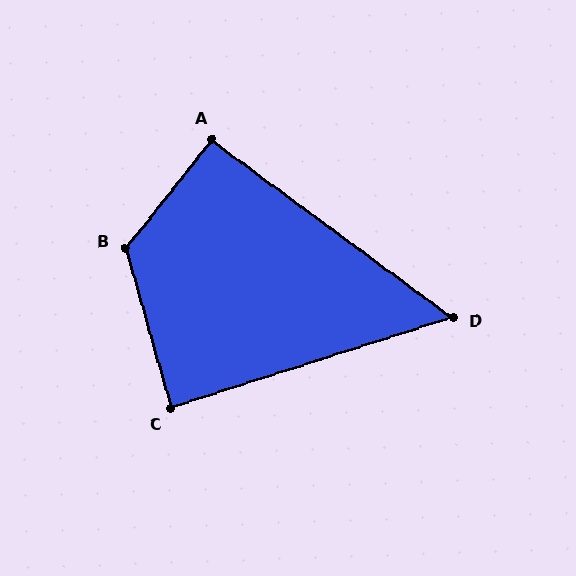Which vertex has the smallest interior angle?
D, at approximately 54 degrees.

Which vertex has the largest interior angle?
B, at approximately 126 degrees.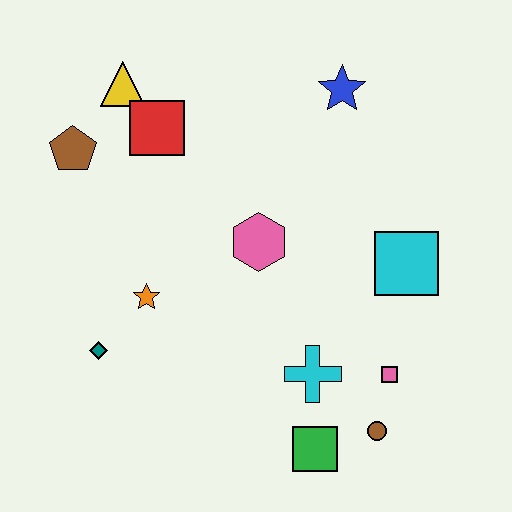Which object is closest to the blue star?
The pink hexagon is closest to the blue star.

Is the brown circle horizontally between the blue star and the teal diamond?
No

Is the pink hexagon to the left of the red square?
No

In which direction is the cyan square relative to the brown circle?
The cyan square is above the brown circle.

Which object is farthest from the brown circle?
The yellow triangle is farthest from the brown circle.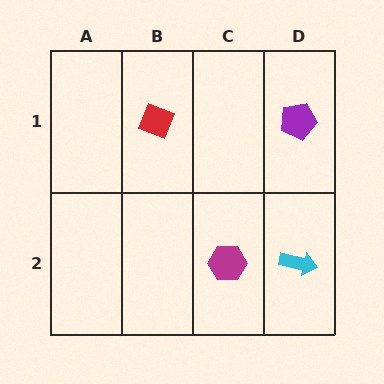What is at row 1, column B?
A red diamond.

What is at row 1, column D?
A purple pentagon.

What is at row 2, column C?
A magenta hexagon.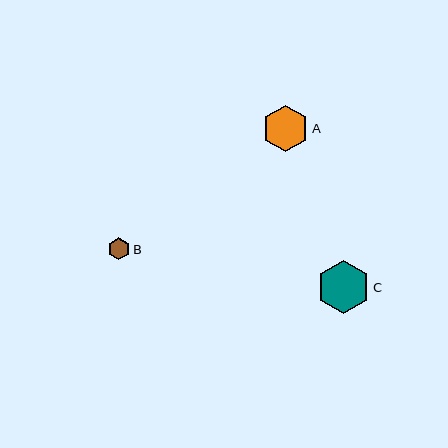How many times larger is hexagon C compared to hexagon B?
Hexagon C is approximately 2.4 times the size of hexagon B.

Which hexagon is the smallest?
Hexagon B is the smallest with a size of approximately 22 pixels.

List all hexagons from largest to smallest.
From largest to smallest: C, A, B.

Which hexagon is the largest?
Hexagon C is the largest with a size of approximately 52 pixels.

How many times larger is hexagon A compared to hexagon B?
Hexagon A is approximately 2.2 times the size of hexagon B.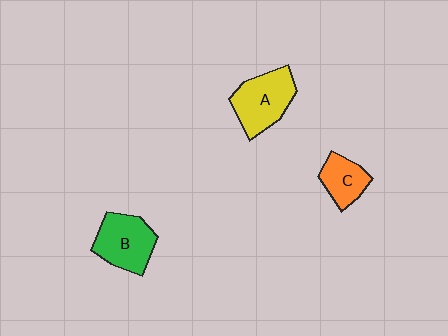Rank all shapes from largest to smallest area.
From largest to smallest: A (yellow), B (green), C (orange).